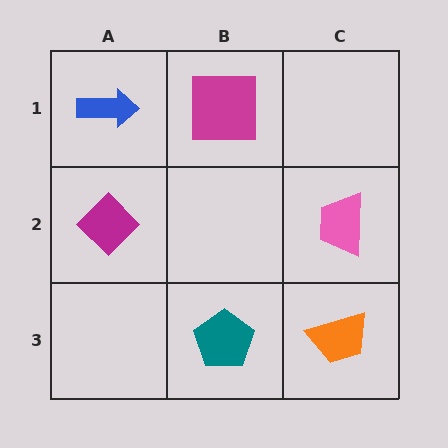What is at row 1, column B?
A magenta square.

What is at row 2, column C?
A pink trapezoid.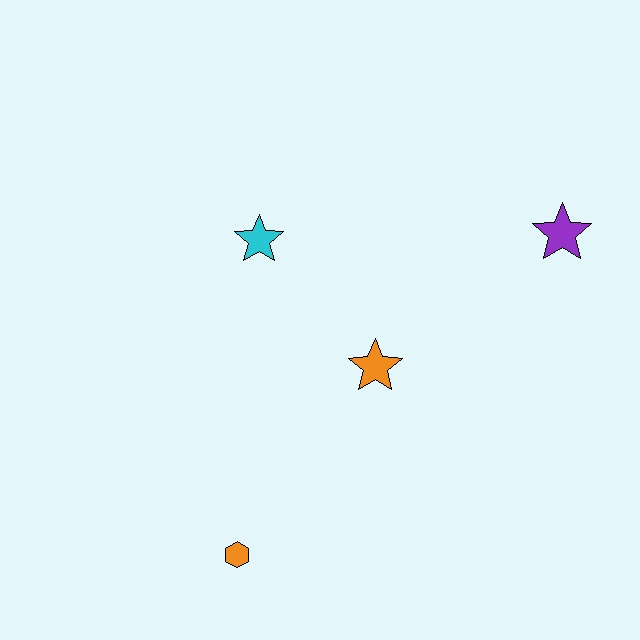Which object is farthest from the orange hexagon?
The purple star is farthest from the orange hexagon.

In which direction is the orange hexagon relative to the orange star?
The orange hexagon is below the orange star.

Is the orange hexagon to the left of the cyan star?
Yes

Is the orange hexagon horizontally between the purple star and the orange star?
No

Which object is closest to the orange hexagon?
The orange star is closest to the orange hexagon.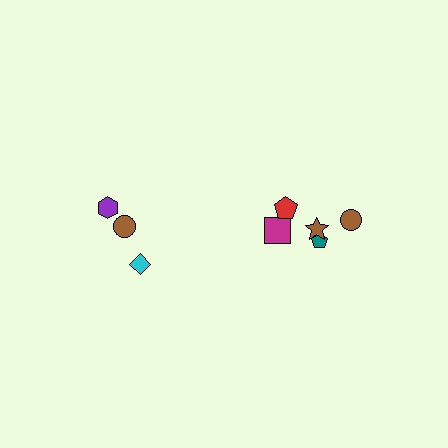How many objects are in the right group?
There are 7 objects.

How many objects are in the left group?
There are 3 objects.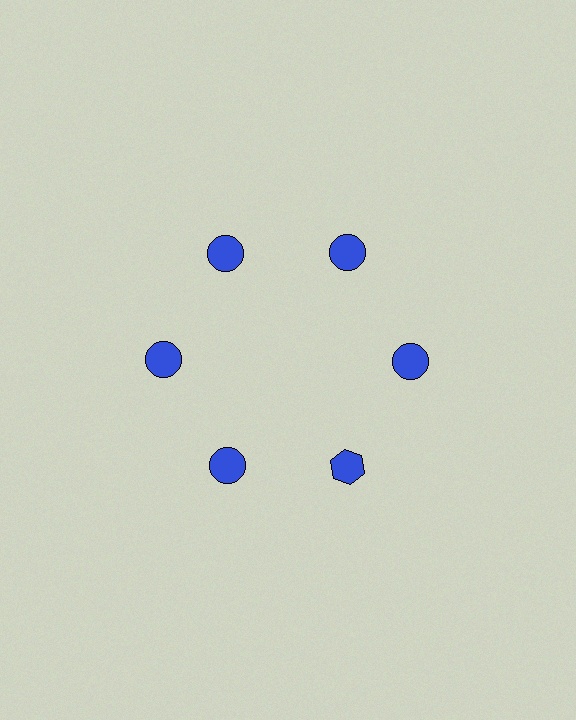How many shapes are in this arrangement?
There are 6 shapes arranged in a ring pattern.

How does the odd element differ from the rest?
It has a different shape: hexagon instead of circle.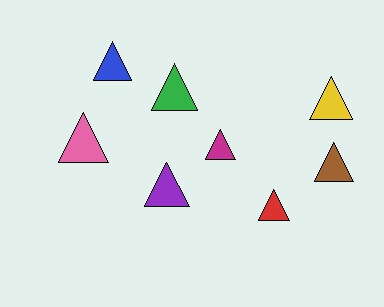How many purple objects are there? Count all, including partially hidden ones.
There is 1 purple object.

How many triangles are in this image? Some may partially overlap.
There are 8 triangles.